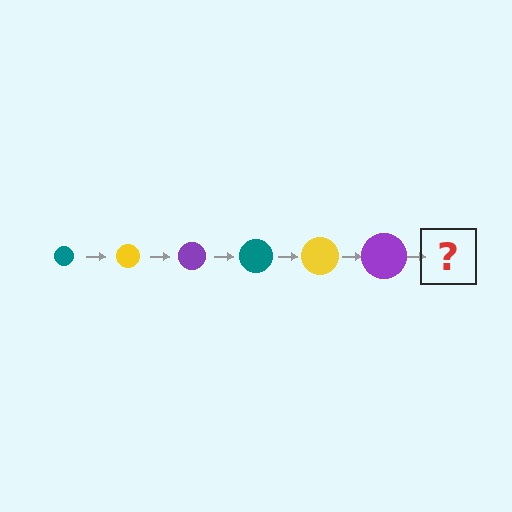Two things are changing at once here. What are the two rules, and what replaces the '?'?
The two rules are that the circle grows larger each step and the color cycles through teal, yellow, and purple. The '?' should be a teal circle, larger than the previous one.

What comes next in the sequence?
The next element should be a teal circle, larger than the previous one.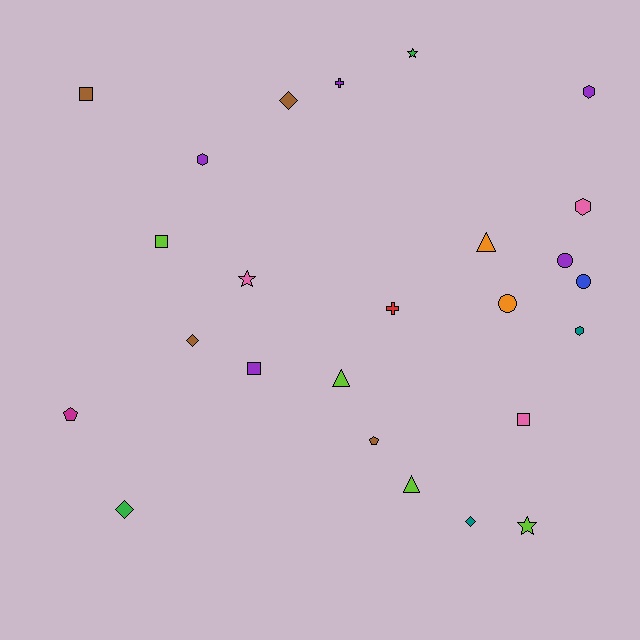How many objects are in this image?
There are 25 objects.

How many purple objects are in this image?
There are 5 purple objects.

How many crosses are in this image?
There are 2 crosses.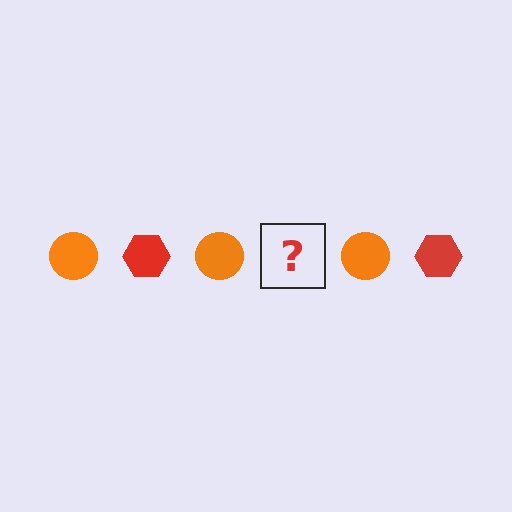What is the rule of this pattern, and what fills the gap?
The rule is that the pattern alternates between orange circle and red hexagon. The gap should be filled with a red hexagon.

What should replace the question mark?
The question mark should be replaced with a red hexagon.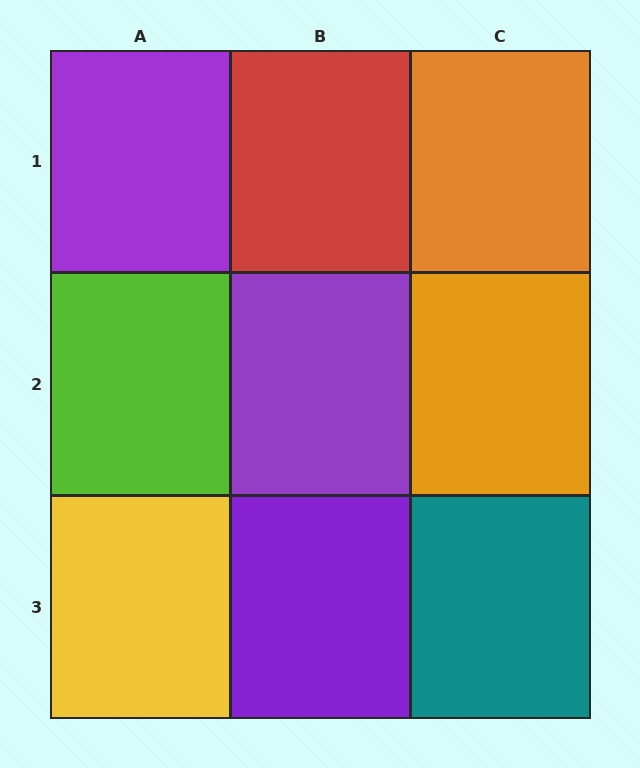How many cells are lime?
1 cell is lime.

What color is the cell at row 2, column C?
Orange.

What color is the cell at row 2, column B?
Purple.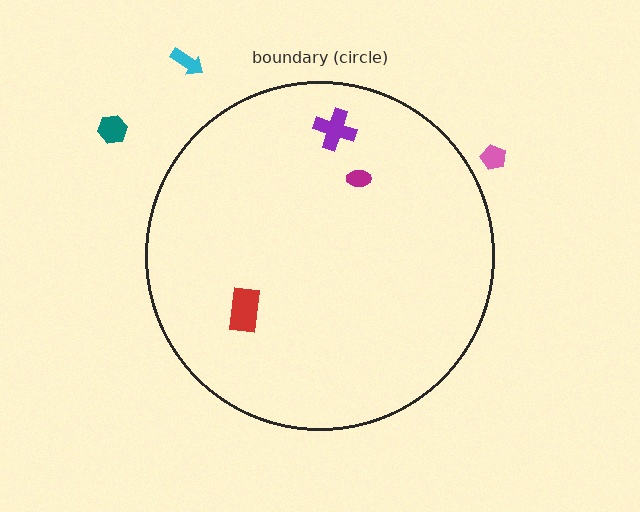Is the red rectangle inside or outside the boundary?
Inside.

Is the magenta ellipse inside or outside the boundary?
Inside.